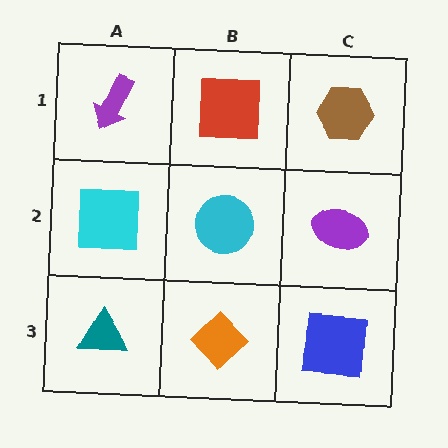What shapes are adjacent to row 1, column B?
A cyan circle (row 2, column B), a purple arrow (row 1, column A), a brown hexagon (row 1, column C).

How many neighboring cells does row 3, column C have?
2.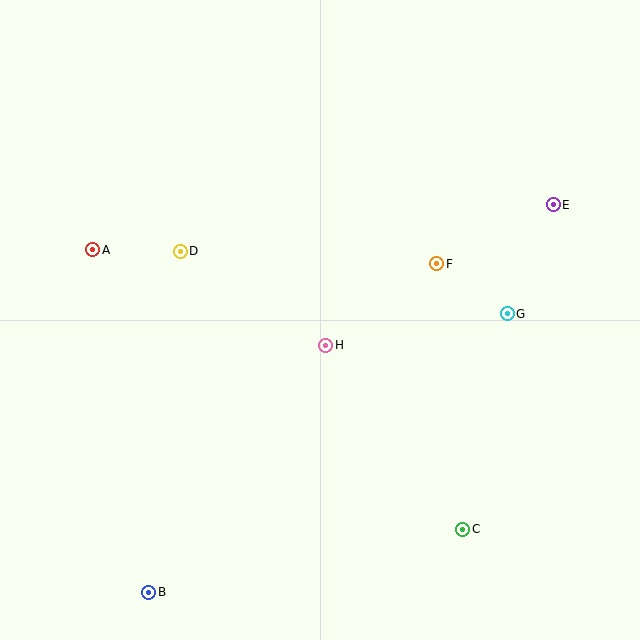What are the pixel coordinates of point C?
Point C is at (463, 529).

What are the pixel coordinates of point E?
Point E is at (553, 205).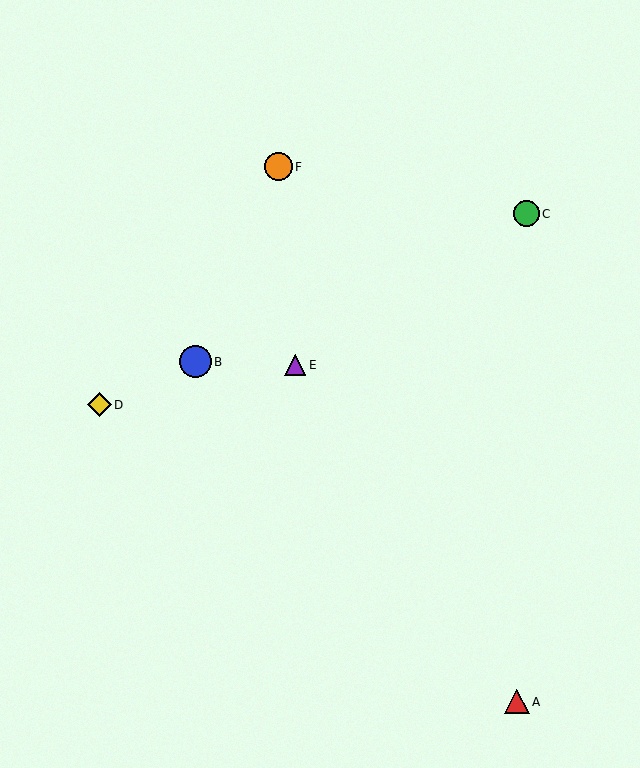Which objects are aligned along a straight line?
Objects B, C, D are aligned along a straight line.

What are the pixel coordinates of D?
Object D is at (99, 405).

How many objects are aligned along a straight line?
3 objects (B, C, D) are aligned along a straight line.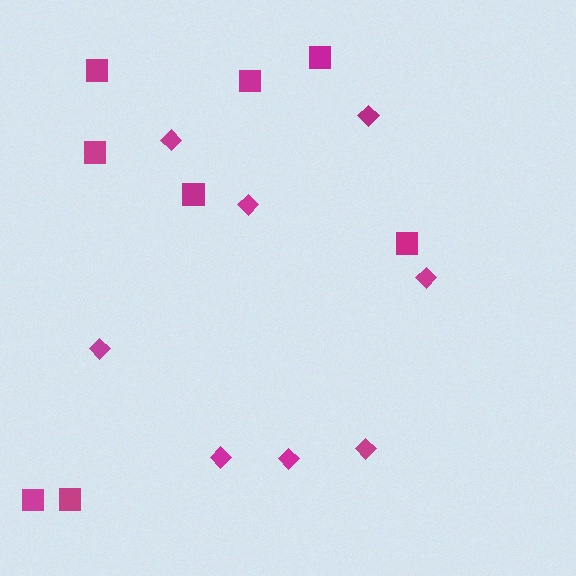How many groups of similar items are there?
There are 2 groups: one group of squares (8) and one group of diamonds (8).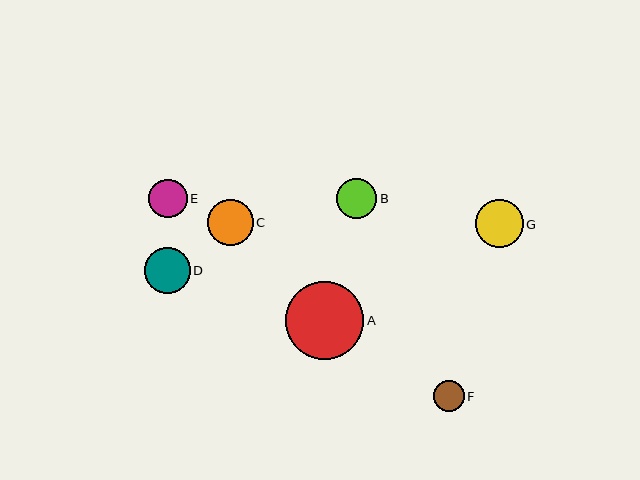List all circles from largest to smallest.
From largest to smallest: A, G, D, C, B, E, F.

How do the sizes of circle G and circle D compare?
Circle G and circle D are approximately the same size.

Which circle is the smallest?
Circle F is the smallest with a size of approximately 31 pixels.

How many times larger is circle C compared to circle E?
Circle C is approximately 1.2 times the size of circle E.